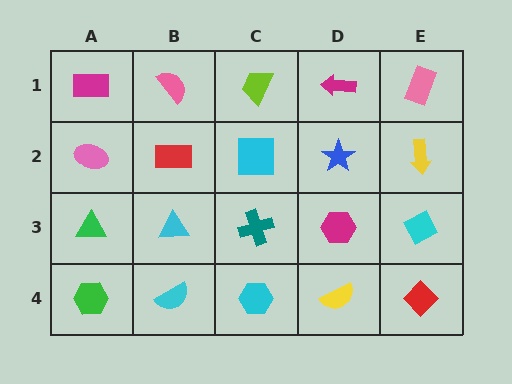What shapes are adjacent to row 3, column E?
A yellow arrow (row 2, column E), a red diamond (row 4, column E), a magenta hexagon (row 3, column D).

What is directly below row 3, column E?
A red diamond.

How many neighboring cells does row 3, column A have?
3.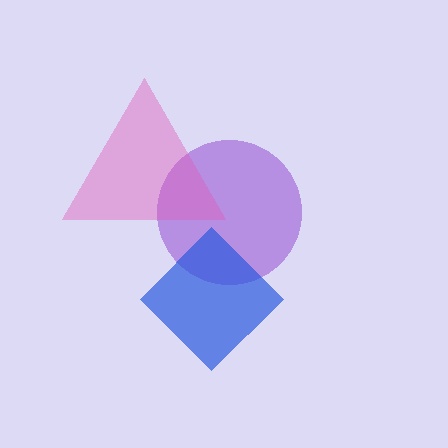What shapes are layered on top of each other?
The layered shapes are: a purple circle, a blue diamond, a pink triangle.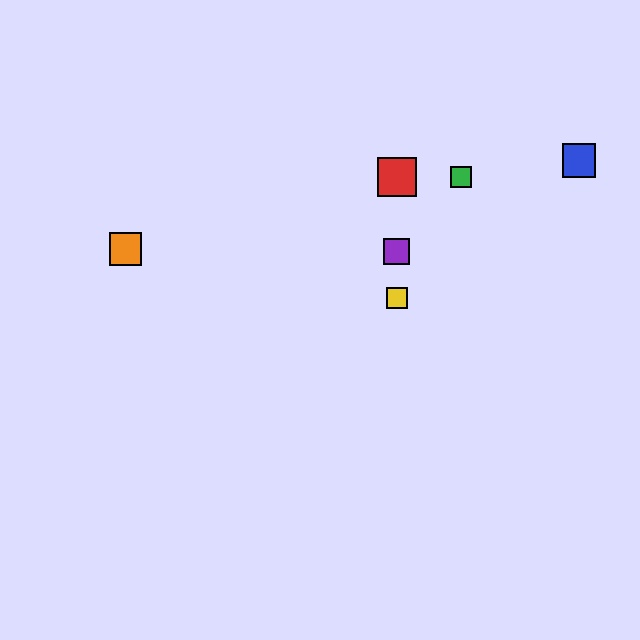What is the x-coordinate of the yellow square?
The yellow square is at x≈397.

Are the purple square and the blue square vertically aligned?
No, the purple square is at x≈397 and the blue square is at x≈579.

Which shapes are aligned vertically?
The red square, the yellow square, the purple square are aligned vertically.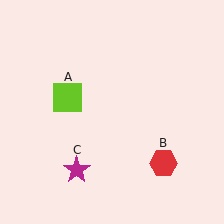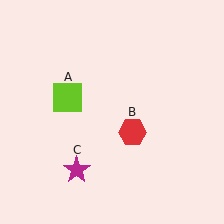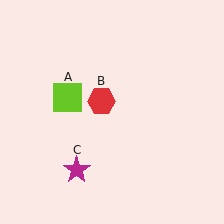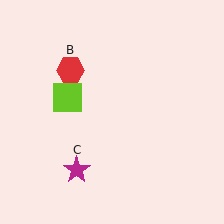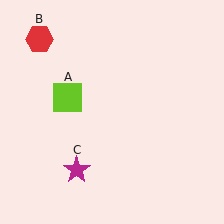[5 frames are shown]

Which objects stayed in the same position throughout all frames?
Lime square (object A) and magenta star (object C) remained stationary.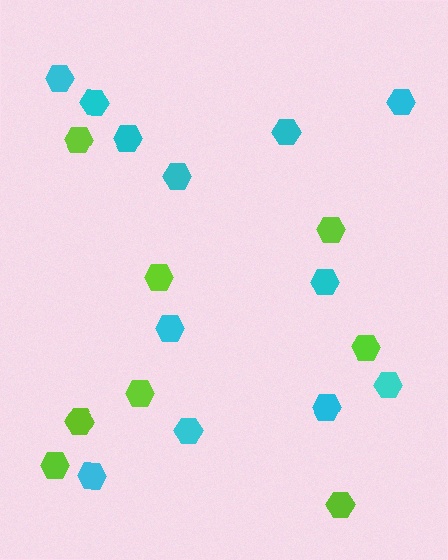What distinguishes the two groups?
There are 2 groups: one group of cyan hexagons (12) and one group of lime hexagons (8).